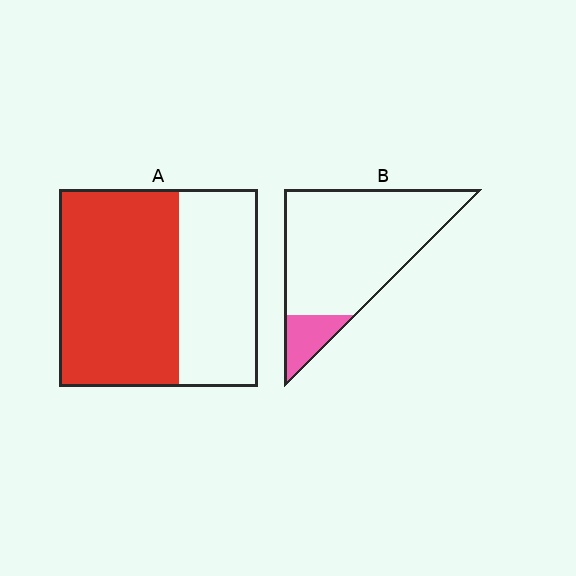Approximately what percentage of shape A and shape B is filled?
A is approximately 60% and B is approximately 15%.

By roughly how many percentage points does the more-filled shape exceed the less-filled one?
By roughly 45 percentage points (A over B).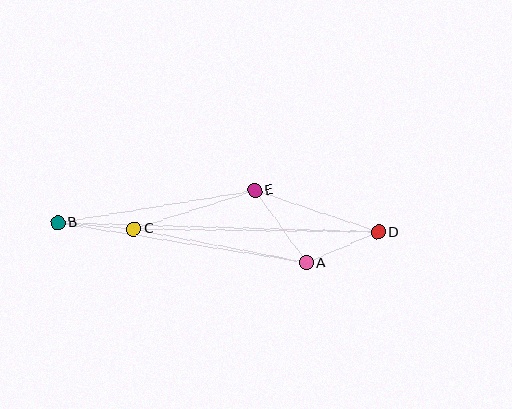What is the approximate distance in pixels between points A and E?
The distance between A and E is approximately 89 pixels.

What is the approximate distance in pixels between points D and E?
The distance between D and E is approximately 130 pixels.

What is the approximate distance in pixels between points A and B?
The distance between A and B is approximately 252 pixels.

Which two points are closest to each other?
Points B and C are closest to each other.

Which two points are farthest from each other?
Points B and D are farthest from each other.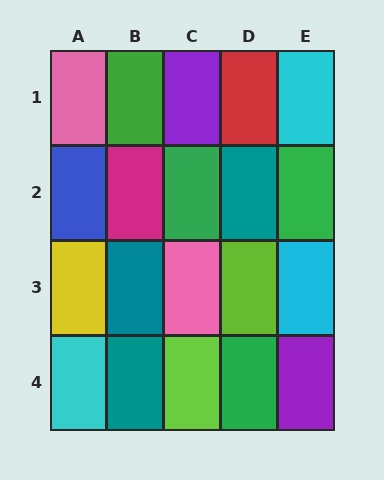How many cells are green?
4 cells are green.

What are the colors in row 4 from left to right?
Cyan, teal, lime, green, purple.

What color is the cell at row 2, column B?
Magenta.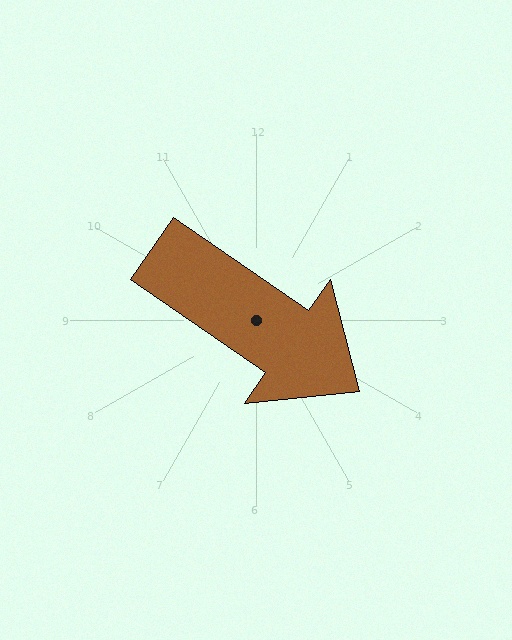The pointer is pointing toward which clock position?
Roughly 4 o'clock.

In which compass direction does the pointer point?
Southeast.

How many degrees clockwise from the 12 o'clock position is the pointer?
Approximately 124 degrees.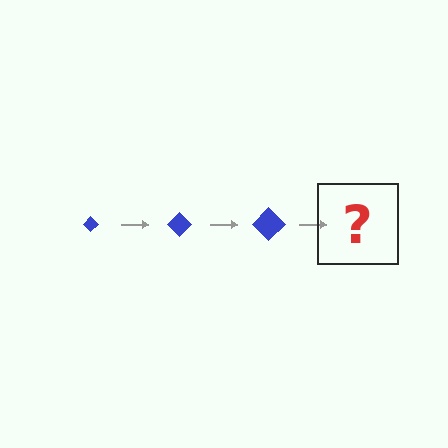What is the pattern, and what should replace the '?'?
The pattern is that the diamond gets progressively larger each step. The '?' should be a blue diamond, larger than the previous one.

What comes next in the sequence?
The next element should be a blue diamond, larger than the previous one.